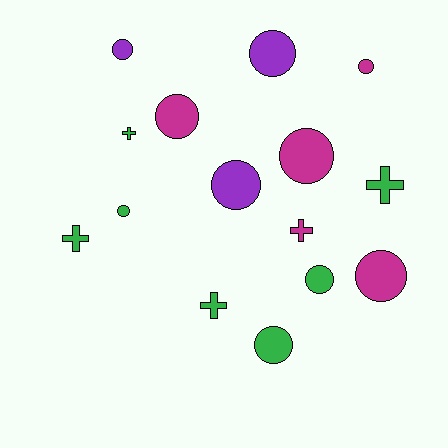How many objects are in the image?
There are 15 objects.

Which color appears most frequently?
Green, with 7 objects.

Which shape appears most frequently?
Circle, with 10 objects.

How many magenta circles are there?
There are 4 magenta circles.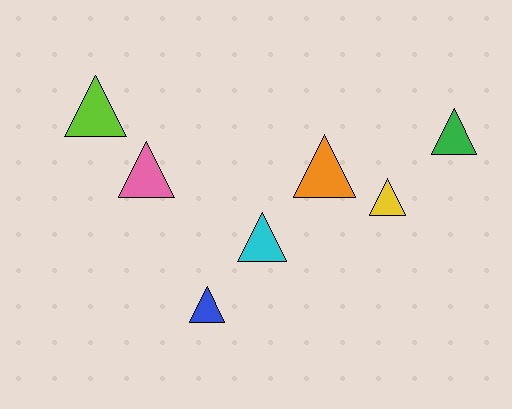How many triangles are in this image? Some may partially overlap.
There are 7 triangles.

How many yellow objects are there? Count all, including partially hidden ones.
There is 1 yellow object.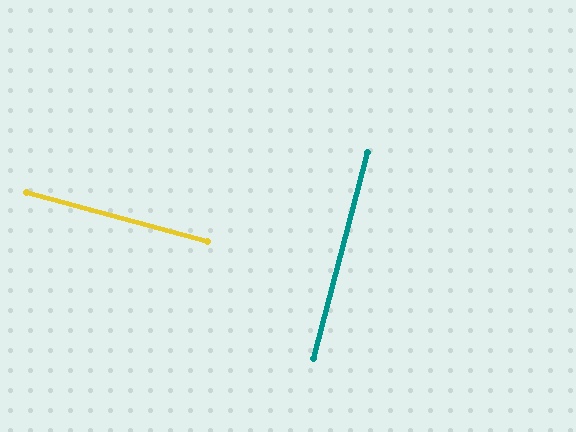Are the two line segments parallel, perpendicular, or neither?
Perpendicular — they meet at approximately 89°.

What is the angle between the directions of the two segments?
Approximately 89 degrees.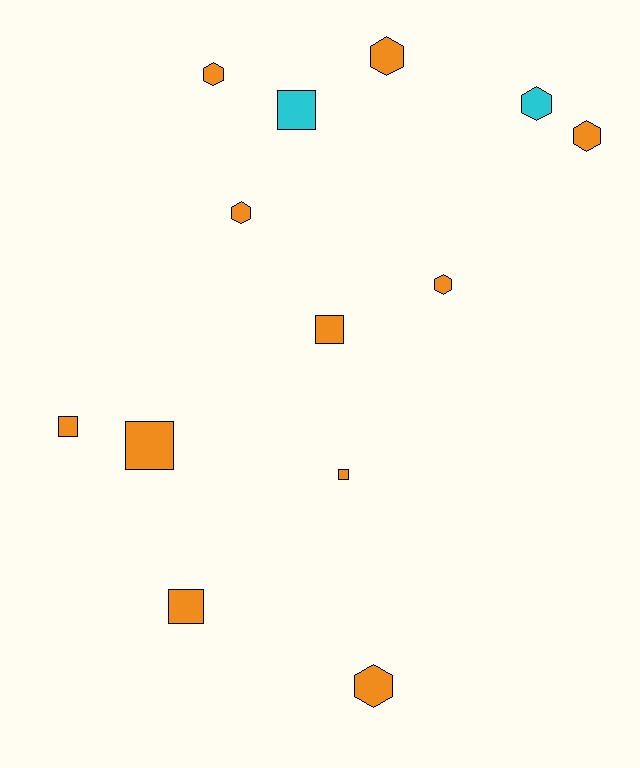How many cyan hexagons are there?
There is 1 cyan hexagon.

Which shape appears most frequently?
Hexagon, with 7 objects.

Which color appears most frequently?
Orange, with 11 objects.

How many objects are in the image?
There are 13 objects.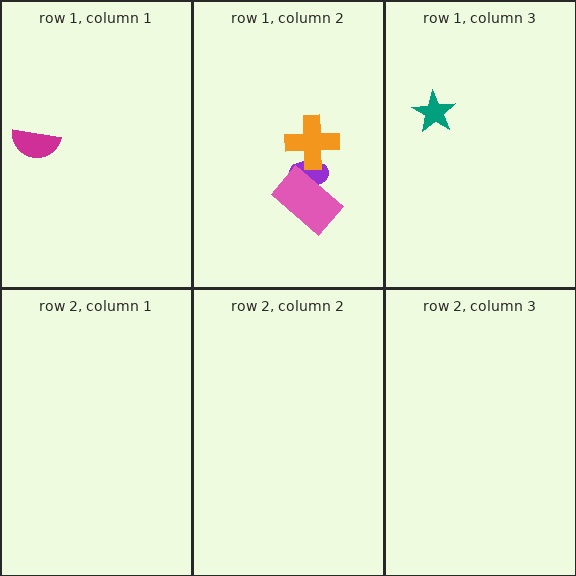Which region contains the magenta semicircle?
The row 1, column 1 region.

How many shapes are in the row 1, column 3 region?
1.